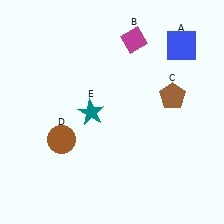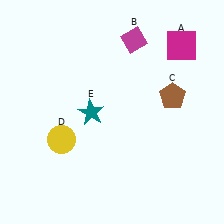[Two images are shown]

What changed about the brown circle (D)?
In Image 1, D is brown. In Image 2, it changed to yellow.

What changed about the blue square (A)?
In Image 1, A is blue. In Image 2, it changed to magenta.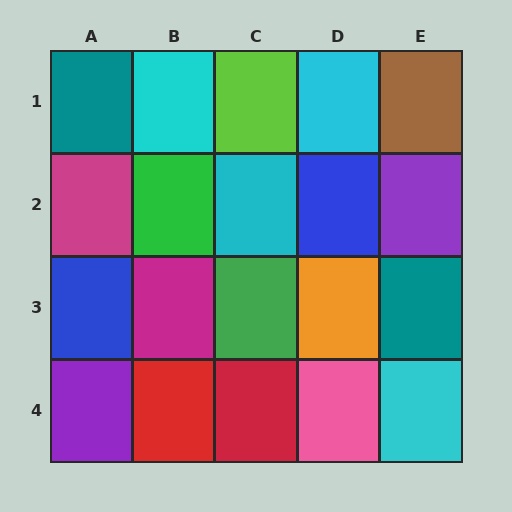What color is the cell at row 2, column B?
Green.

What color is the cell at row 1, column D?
Cyan.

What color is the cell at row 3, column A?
Blue.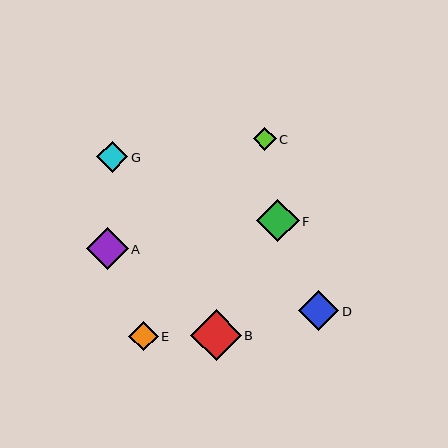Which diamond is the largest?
Diamond B is the largest with a size of approximately 50 pixels.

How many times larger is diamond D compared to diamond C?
Diamond D is approximately 1.8 times the size of diamond C.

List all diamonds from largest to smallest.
From largest to smallest: B, F, A, D, G, E, C.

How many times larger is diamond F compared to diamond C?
Diamond F is approximately 1.9 times the size of diamond C.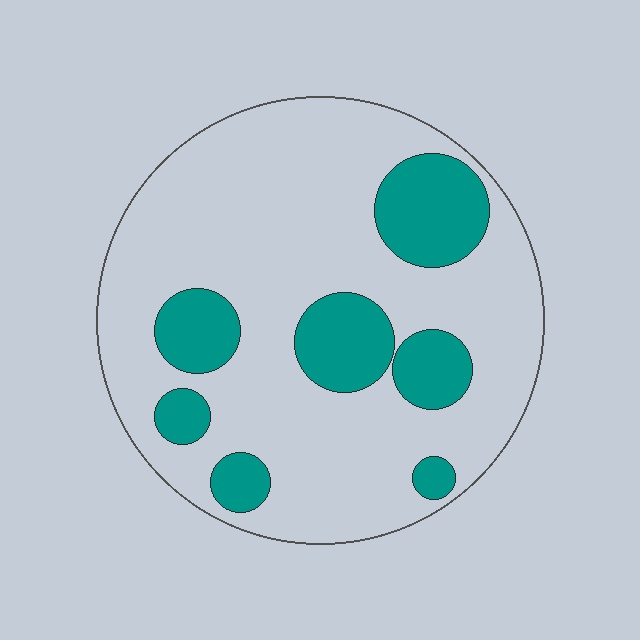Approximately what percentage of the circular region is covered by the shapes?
Approximately 25%.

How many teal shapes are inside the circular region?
7.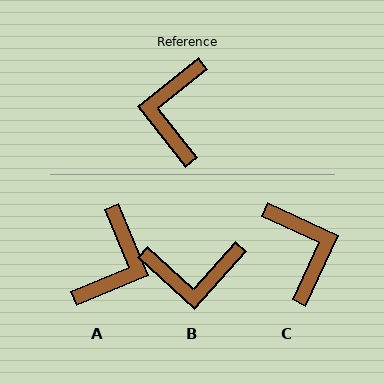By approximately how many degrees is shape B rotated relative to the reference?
Approximately 99 degrees counter-clockwise.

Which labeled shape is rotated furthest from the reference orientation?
A, about 164 degrees away.